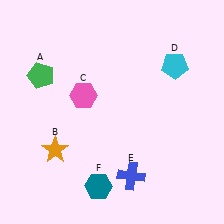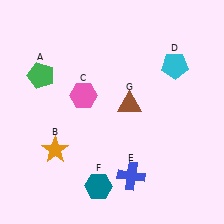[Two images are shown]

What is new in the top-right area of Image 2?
A brown triangle (G) was added in the top-right area of Image 2.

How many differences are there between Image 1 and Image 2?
There is 1 difference between the two images.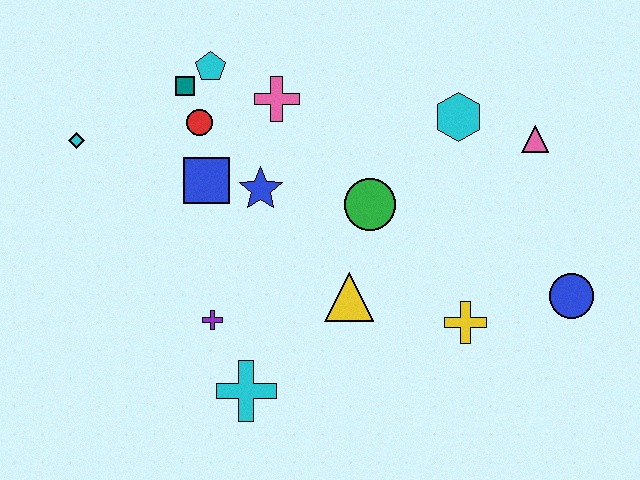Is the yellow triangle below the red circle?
Yes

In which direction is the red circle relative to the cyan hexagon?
The red circle is to the left of the cyan hexagon.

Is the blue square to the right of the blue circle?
No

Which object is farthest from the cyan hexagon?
The cyan diamond is farthest from the cyan hexagon.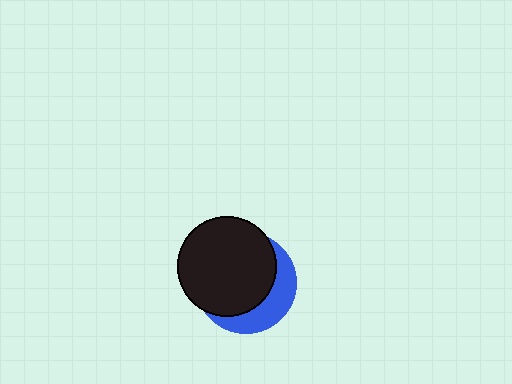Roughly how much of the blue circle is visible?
A small part of it is visible (roughly 32%).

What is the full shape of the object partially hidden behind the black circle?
The partially hidden object is a blue circle.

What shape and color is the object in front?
The object in front is a black circle.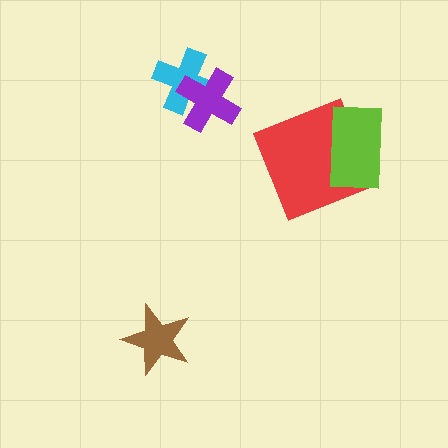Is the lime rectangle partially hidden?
No, no other shape covers it.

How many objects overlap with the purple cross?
1 object overlaps with the purple cross.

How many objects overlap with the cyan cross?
1 object overlaps with the cyan cross.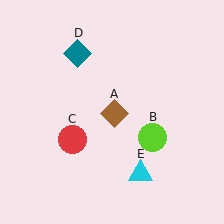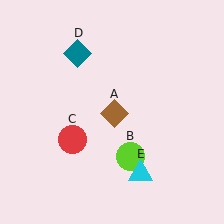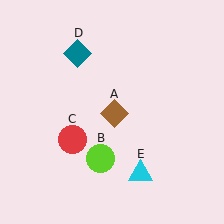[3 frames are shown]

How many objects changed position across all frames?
1 object changed position: lime circle (object B).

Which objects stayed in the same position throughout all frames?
Brown diamond (object A) and red circle (object C) and teal diamond (object D) and cyan triangle (object E) remained stationary.